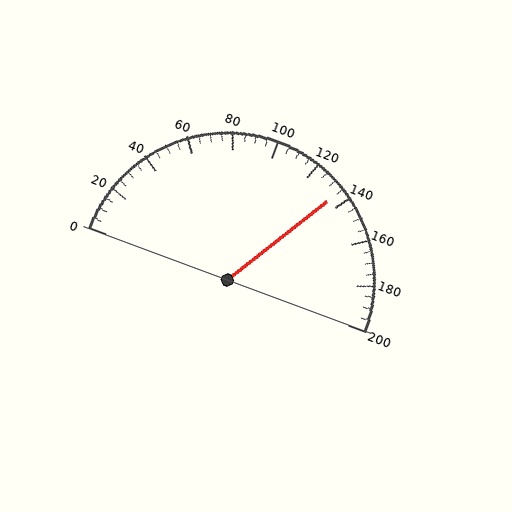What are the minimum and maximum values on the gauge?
The gauge ranges from 0 to 200.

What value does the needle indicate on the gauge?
The needle indicates approximately 135.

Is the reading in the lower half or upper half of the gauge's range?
The reading is in the upper half of the range (0 to 200).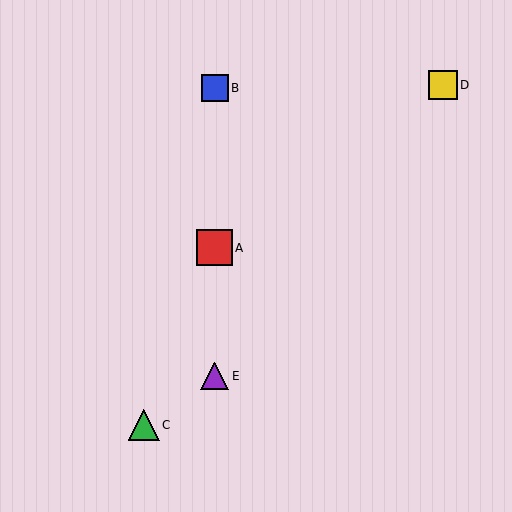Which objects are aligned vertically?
Objects A, B, E are aligned vertically.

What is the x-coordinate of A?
Object A is at x≈215.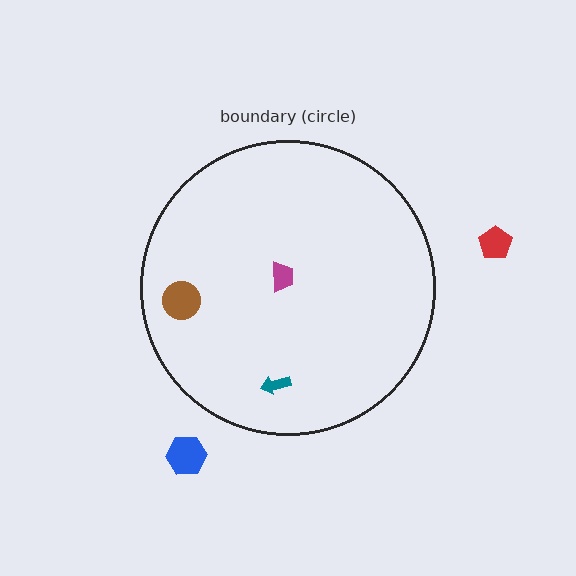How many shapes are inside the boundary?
3 inside, 2 outside.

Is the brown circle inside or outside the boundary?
Inside.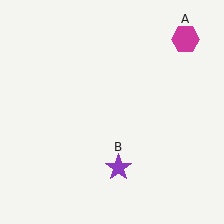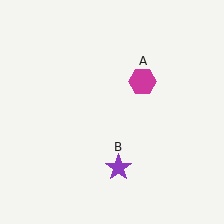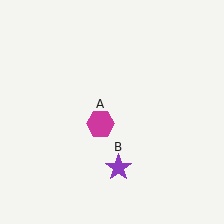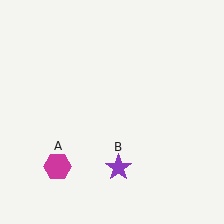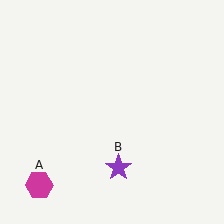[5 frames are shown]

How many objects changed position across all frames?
1 object changed position: magenta hexagon (object A).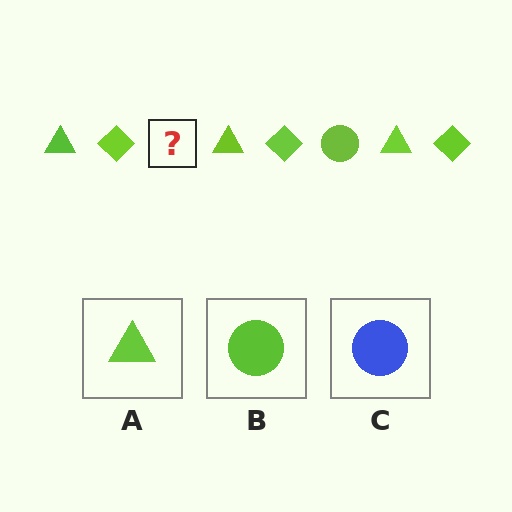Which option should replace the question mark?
Option B.